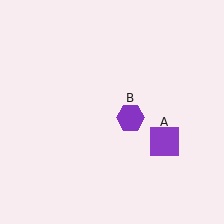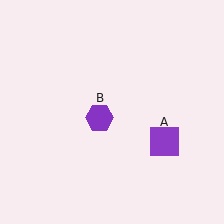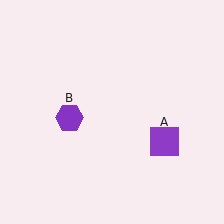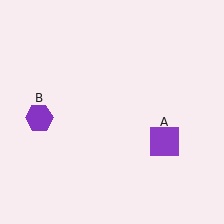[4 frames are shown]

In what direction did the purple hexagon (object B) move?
The purple hexagon (object B) moved left.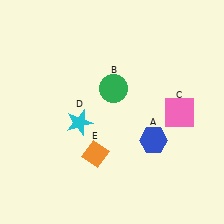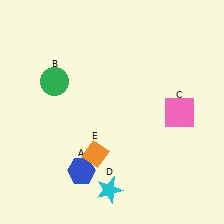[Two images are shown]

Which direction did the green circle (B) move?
The green circle (B) moved left.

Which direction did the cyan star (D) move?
The cyan star (D) moved down.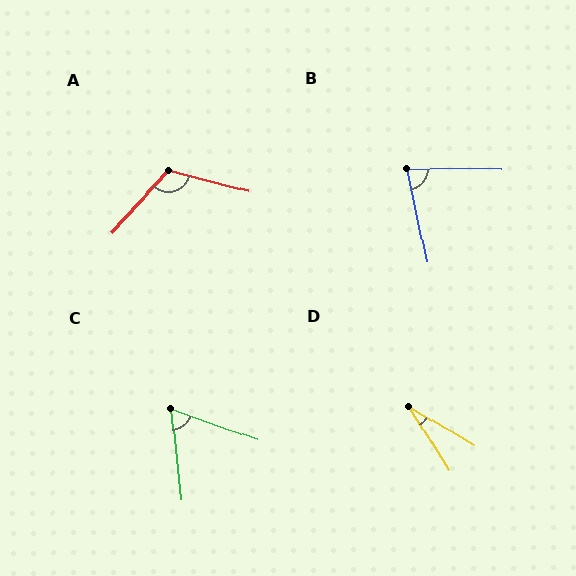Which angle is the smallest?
D, at approximately 28 degrees.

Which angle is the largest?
A, at approximately 118 degrees.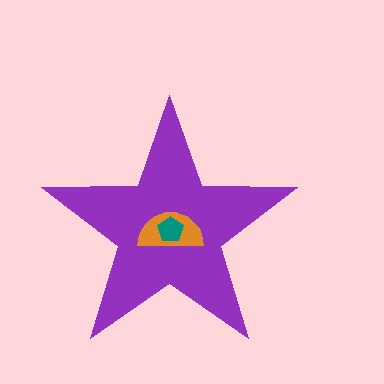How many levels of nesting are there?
3.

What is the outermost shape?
The purple star.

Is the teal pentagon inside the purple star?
Yes.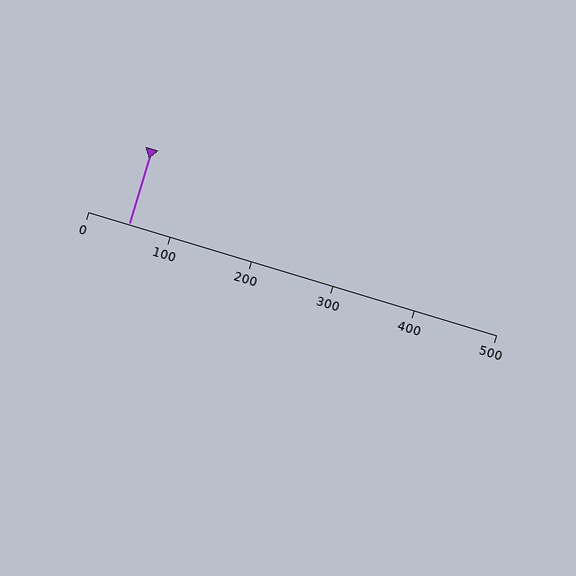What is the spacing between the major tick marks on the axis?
The major ticks are spaced 100 apart.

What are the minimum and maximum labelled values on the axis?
The axis runs from 0 to 500.